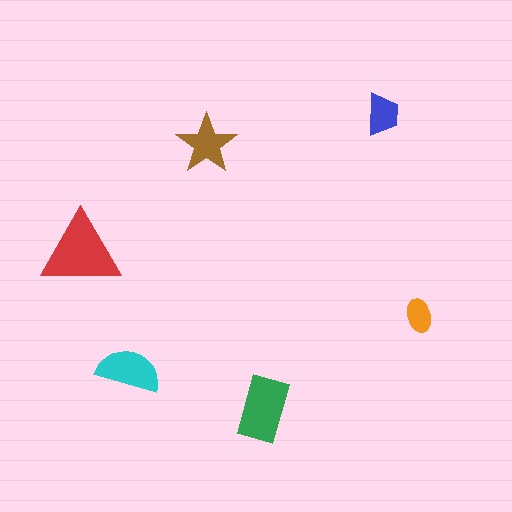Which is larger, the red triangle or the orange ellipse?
The red triangle.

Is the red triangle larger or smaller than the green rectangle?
Larger.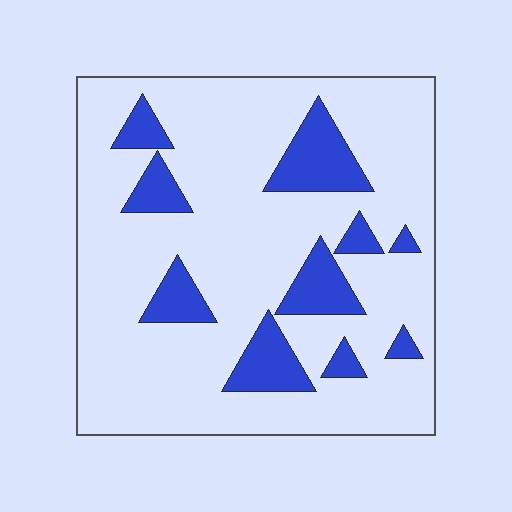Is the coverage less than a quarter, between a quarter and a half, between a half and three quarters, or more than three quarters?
Less than a quarter.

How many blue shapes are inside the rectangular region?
10.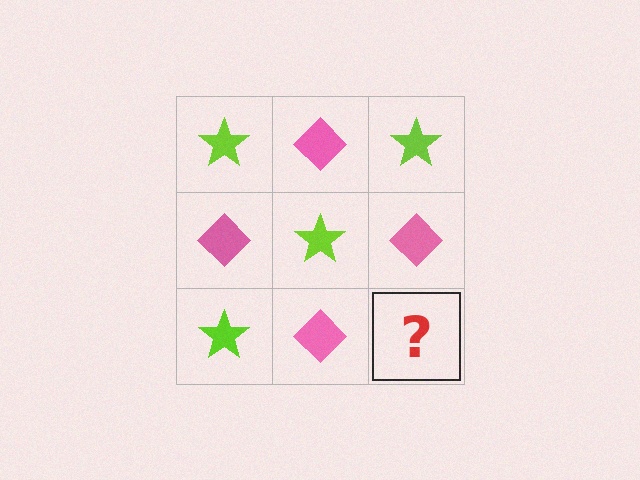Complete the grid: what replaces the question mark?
The question mark should be replaced with a lime star.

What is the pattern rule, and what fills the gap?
The rule is that it alternates lime star and pink diamond in a checkerboard pattern. The gap should be filled with a lime star.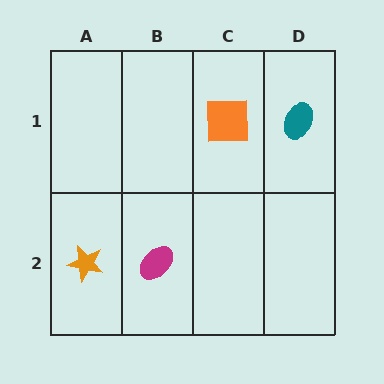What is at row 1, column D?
A teal ellipse.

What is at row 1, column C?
An orange square.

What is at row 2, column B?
A magenta ellipse.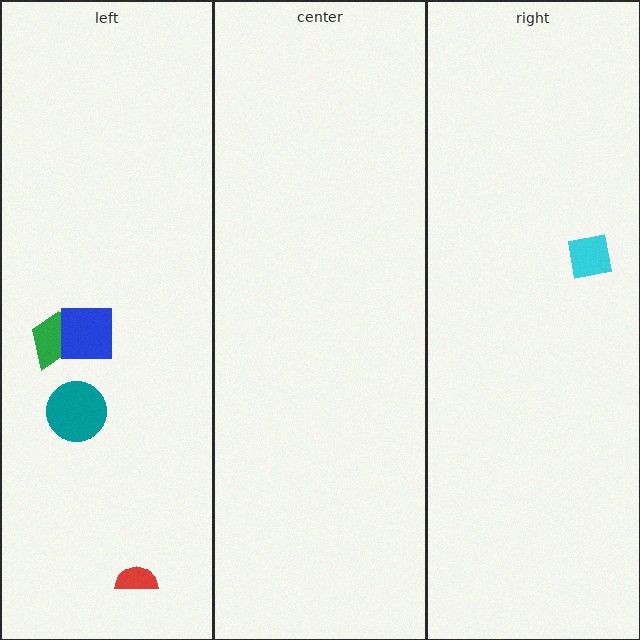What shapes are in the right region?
The cyan square.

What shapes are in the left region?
The green trapezoid, the blue square, the teal circle, the red semicircle.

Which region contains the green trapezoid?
The left region.